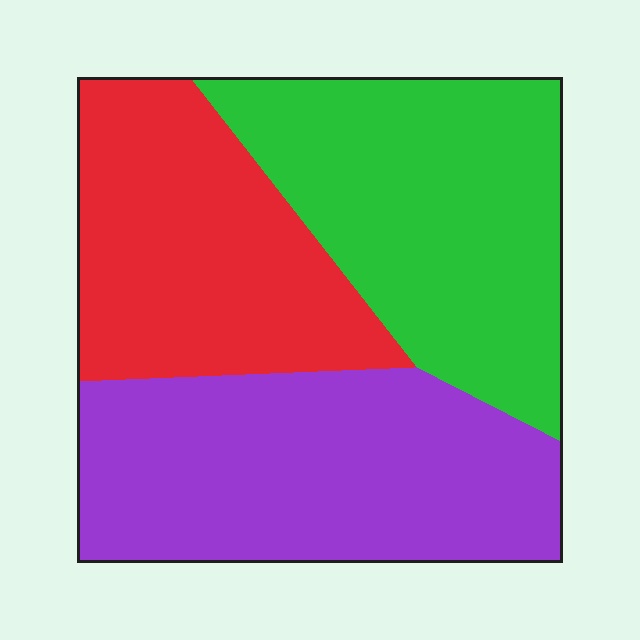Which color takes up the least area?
Red, at roughly 30%.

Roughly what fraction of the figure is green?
Green covers roughly 35% of the figure.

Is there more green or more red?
Green.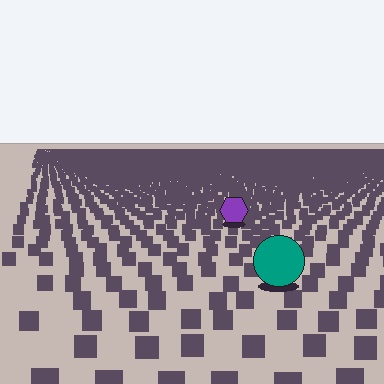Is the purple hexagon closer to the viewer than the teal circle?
No. The teal circle is closer — you can tell from the texture gradient: the ground texture is coarser near it.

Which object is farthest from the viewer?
The purple hexagon is farthest from the viewer. It appears smaller and the ground texture around it is denser.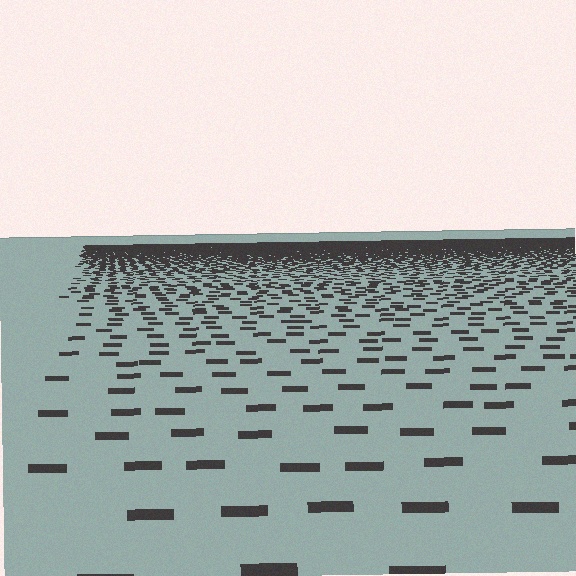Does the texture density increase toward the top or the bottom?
Density increases toward the top.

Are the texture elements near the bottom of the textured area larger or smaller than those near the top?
Larger. Near the bottom, elements are closer to the viewer and appear at a bigger on-screen size.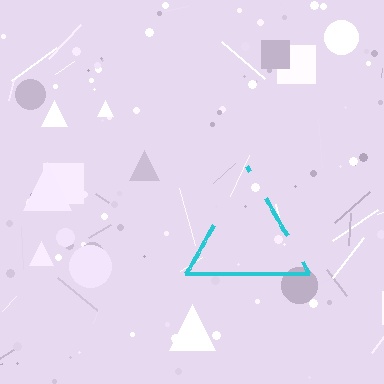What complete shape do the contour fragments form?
The contour fragments form a triangle.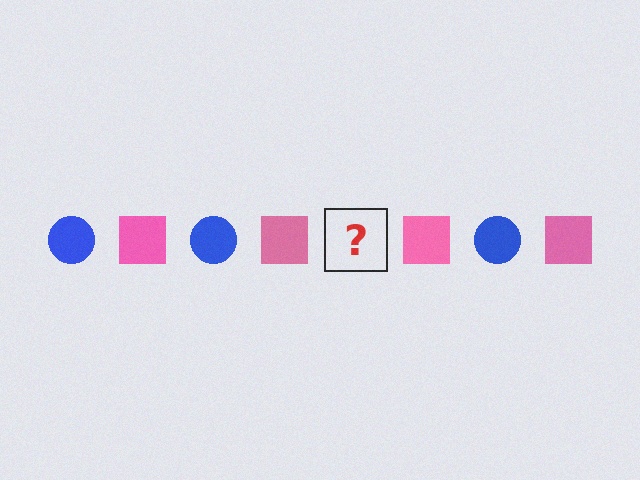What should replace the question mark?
The question mark should be replaced with a blue circle.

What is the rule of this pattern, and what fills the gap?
The rule is that the pattern alternates between blue circle and pink square. The gap should be filled with a blue circle.